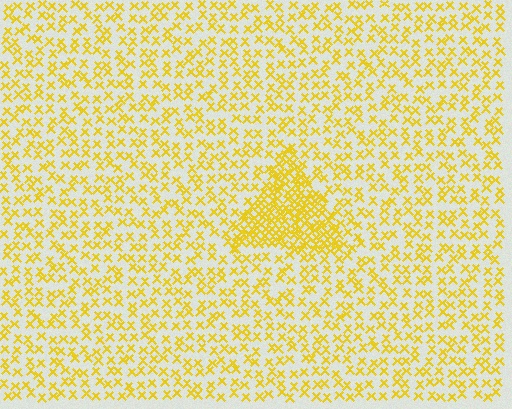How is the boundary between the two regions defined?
The boundary is defined by a change in element density (approximately 2.5x ratio). All elements are the same color, size, and shape.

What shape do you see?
I see a triangle.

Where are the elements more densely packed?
The elements are more densely packed inside the triangle boundary.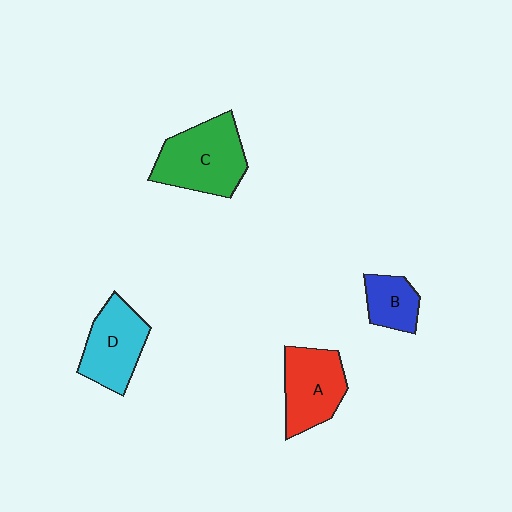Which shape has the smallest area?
Shape B (blue).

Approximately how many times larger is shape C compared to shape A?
Approximately 1.2 times.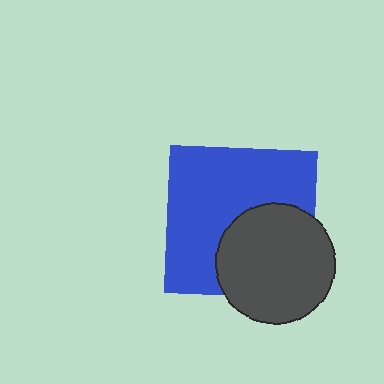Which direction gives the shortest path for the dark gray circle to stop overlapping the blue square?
Moving toward the lower-right gives the shortest separation.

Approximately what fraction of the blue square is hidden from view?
Roughly 37% of the blue square is hidden behind the dark gray circle.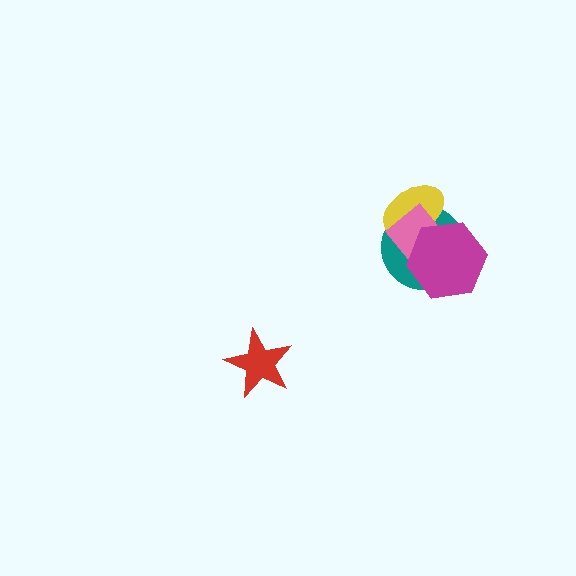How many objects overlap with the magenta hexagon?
3 objects overlap with the magenta hexagon.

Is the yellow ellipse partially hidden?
Yes, it is partially covered by another shape.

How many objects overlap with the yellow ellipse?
3 objects overlap with the yellow ellipse.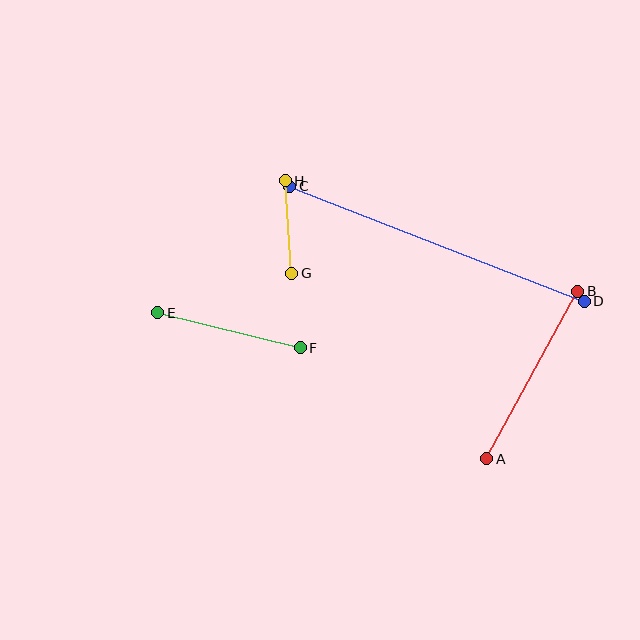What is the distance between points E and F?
The distance is approximately 147 pixels.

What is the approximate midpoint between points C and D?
The midpoint is at approximately (437, 244) pixels.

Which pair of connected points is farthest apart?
Points C and D are farthest apart.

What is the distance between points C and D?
The distance is approximately 316 pixels.